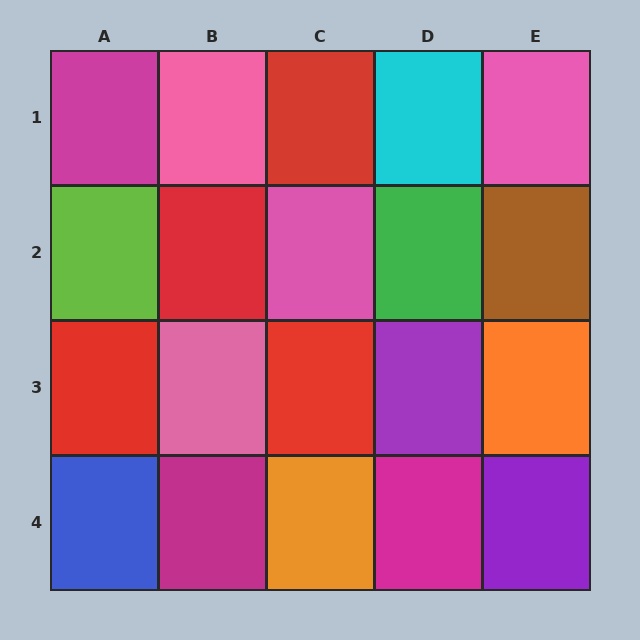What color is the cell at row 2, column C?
Pink.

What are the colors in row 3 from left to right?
Red, pink, red, purple, orange.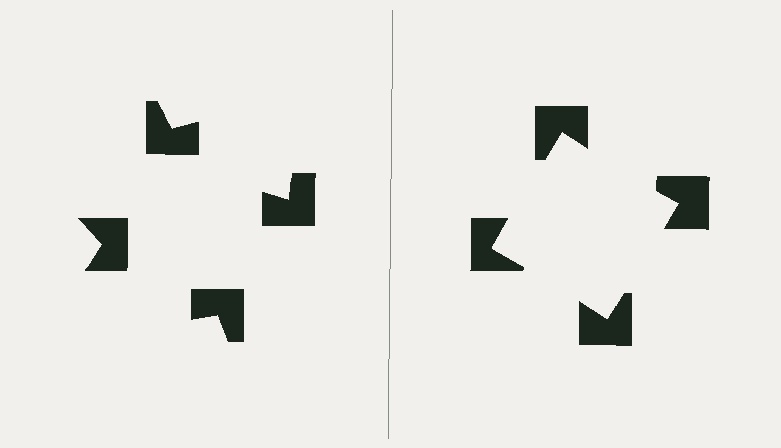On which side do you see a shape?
An illusory square appears on the right side. On the left side the wedge cuts are rotated, so no coherent shape forms.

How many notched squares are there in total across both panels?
8 — 4 on each side.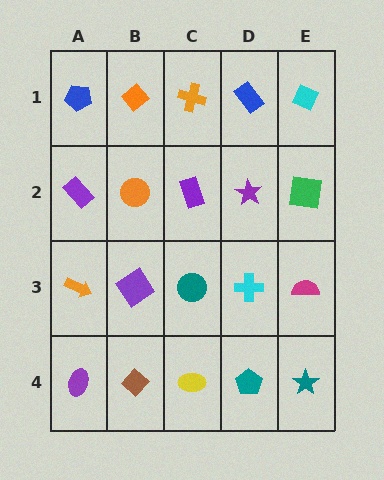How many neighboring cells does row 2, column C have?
4.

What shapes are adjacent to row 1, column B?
An orange circle (row 2, column B), a blue pentagon (row 1, column A), an orange cross (row 1, column C).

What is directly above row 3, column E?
A green square.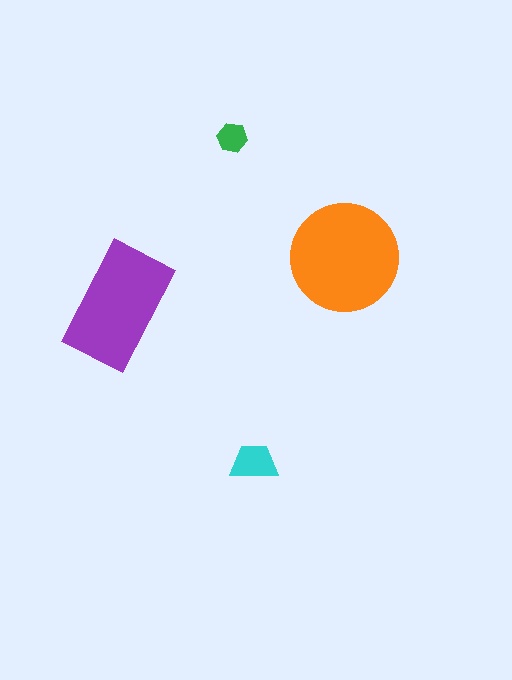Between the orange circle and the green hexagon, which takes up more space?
The orange circle.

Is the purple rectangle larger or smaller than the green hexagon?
Larger.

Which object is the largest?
The orange circle.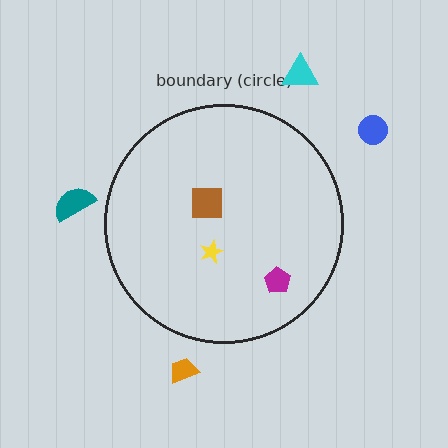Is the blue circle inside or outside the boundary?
Outside.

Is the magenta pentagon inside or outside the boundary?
Inside.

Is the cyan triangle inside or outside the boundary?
Outside.